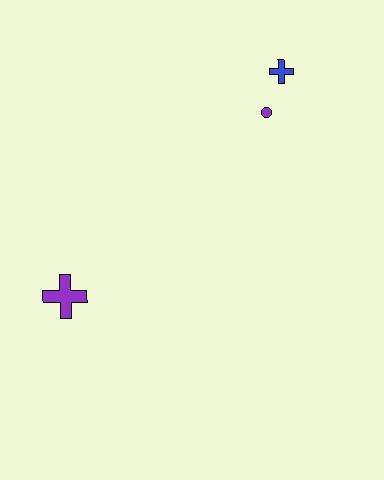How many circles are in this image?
There is 1 circle.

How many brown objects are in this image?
There are no brown objects.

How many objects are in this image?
There are 3 objects.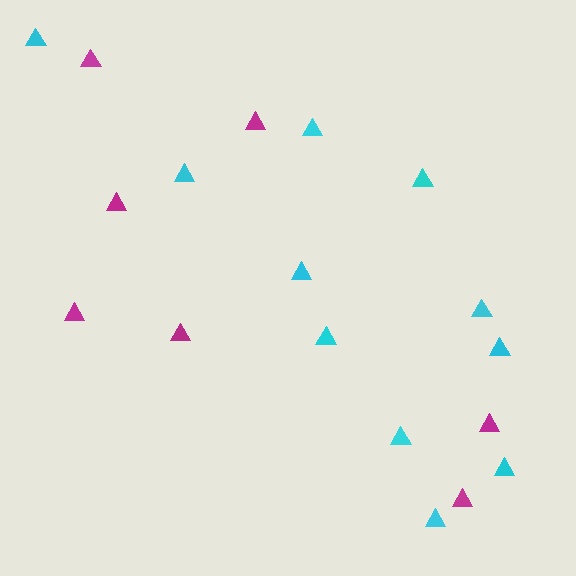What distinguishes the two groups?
There are 2 groups: one group of cyan triangles (11) and one group of magenta triangles (7).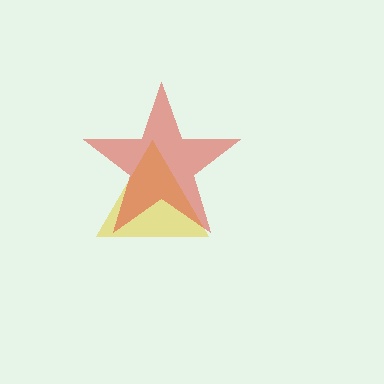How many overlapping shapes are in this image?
There are 2 overlapping shapes in the image.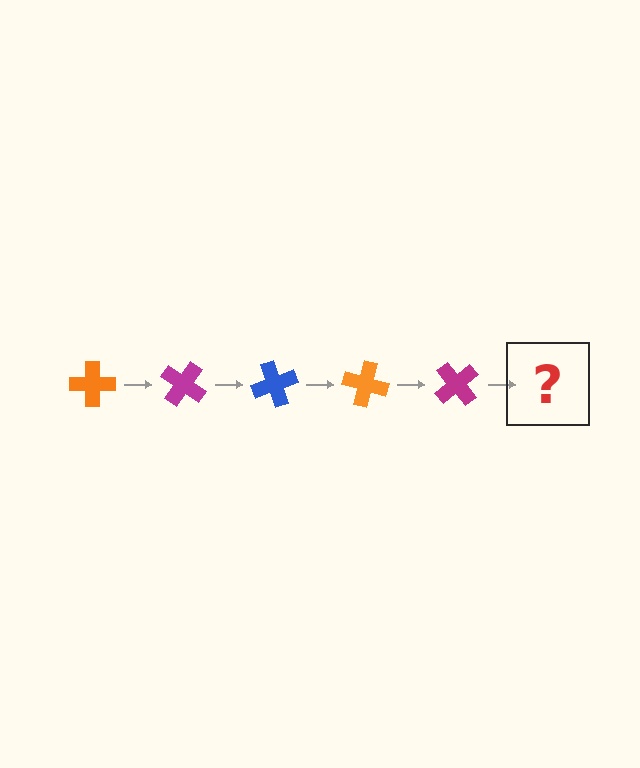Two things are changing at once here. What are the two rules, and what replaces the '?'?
The two rules are that it rotates 35 degrees each step and the color cycles through orange, magenta, and blue. The '?' should be a blue cross, rotated 175 degrees from the start.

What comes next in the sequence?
The next element should be a blue cross, rotated 175 degrees from the start.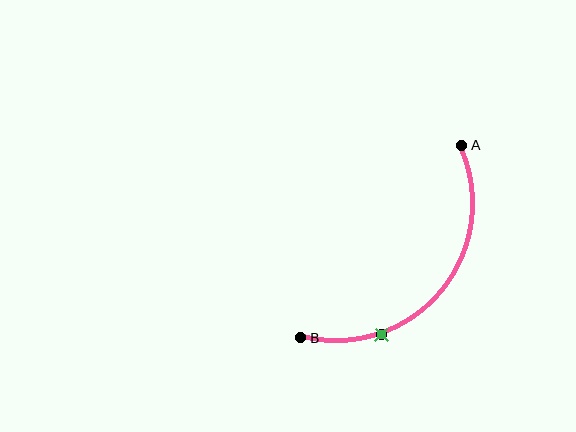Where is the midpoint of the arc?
The arc midpoint is the point on the curve farthest from the straight line joining A and B. It sits below and to the right of that line.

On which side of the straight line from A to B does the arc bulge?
The arc bulges below and to the right of the straight line connecting A and B.